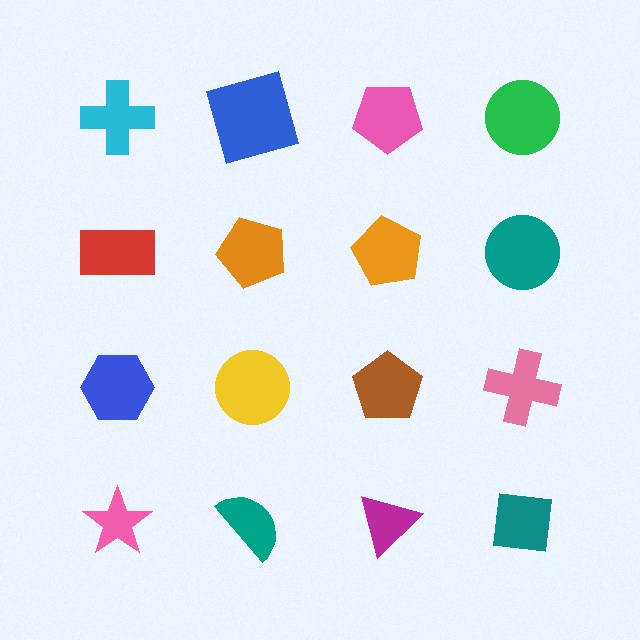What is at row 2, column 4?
A teal circle.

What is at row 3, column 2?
A yellow circle.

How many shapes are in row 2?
4 shapes.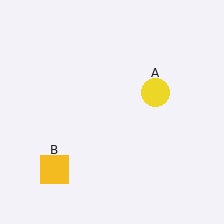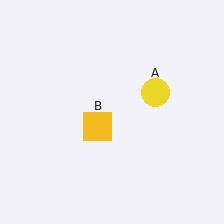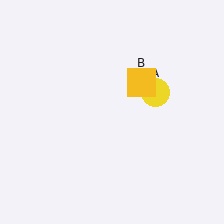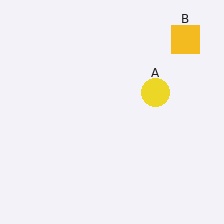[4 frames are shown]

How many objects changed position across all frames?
1 object changed position: yellow square (object B).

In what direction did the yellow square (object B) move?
The yellow square (object B) moved up and to the right.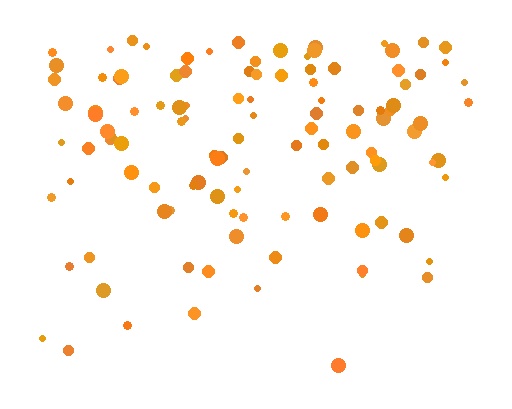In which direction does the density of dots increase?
From bottom to top, with the top side densest.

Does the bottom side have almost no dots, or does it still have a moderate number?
Still a moderate number, just noticeably fewer than the top.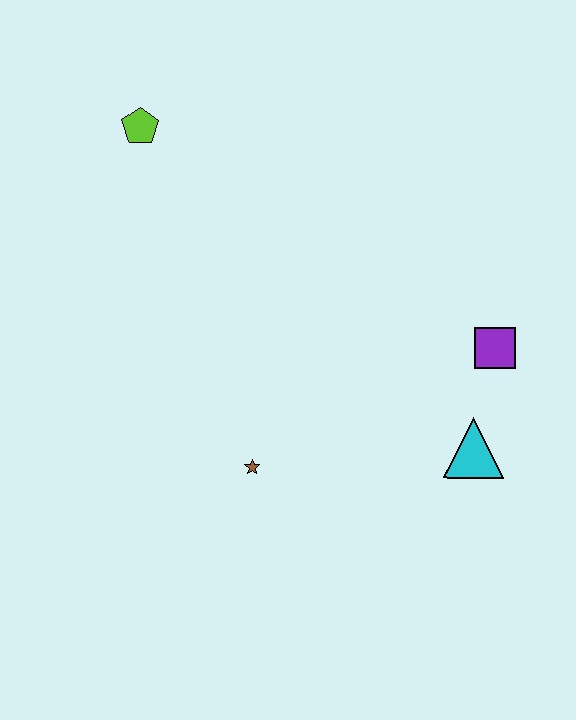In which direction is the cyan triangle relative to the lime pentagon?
The cyan triangle is to the right of the lime pentagon.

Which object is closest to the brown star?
The cyan triangle is closest to the brown star.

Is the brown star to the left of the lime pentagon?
No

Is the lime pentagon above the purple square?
Yes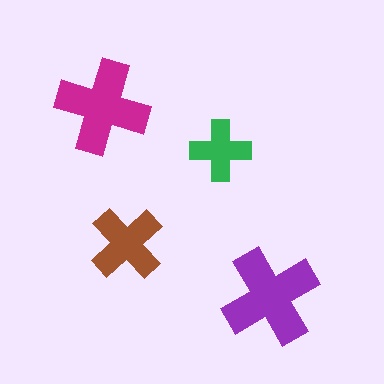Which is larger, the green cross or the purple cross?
The purple one.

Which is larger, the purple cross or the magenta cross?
The purple one.